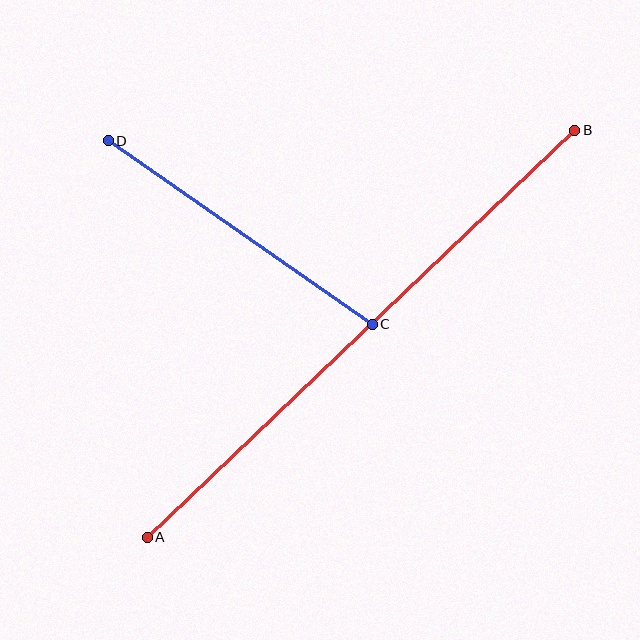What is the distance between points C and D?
The distance is approximately 322 pixels.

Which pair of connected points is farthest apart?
Points A and B are farthest apart.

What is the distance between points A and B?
The distance is approximately 591 pixels.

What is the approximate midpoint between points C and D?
The midpoint is at approximately (240, 232) pixels.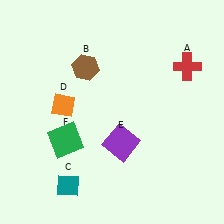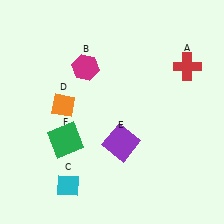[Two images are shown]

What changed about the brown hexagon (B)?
In Image 1, B is brown. In Image 2, it changed to magenta.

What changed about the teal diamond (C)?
In Image 1, C is teal. In Image 2, it changed to cyan.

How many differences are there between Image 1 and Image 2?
There are 2 differences between the two images.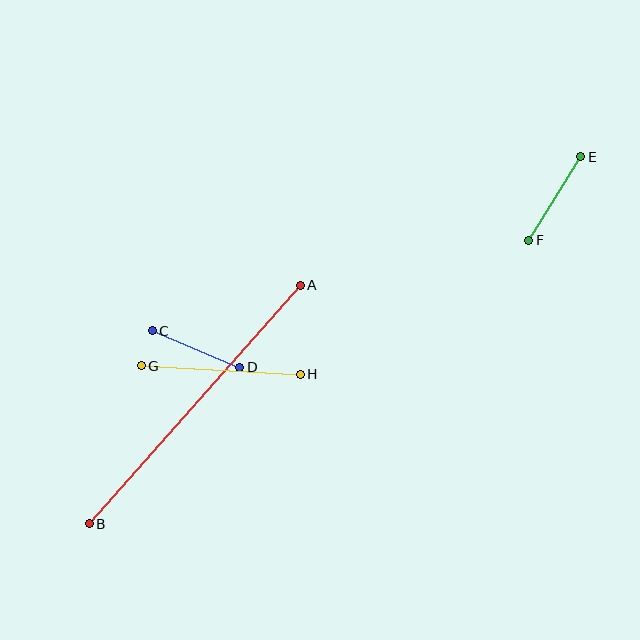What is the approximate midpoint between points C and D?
The midpoint is at approximately (196, 349) pixels.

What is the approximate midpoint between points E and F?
The midpoint is at approximately (555, 199) pixels.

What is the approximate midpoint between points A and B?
The midpoint is at approximately (195, 405) pixels.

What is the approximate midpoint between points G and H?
The midpoint is at approximately (221, 370) pixels.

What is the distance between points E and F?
The distance is approximately 98 pixels.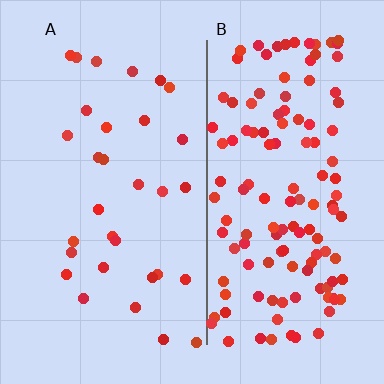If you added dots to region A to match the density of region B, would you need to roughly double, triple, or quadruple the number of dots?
Approximately quadruple.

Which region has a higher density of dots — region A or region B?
B (the right).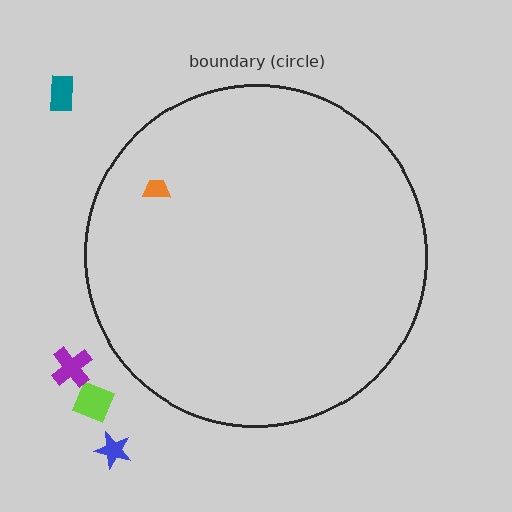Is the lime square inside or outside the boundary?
Outside.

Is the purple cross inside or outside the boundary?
Outside.